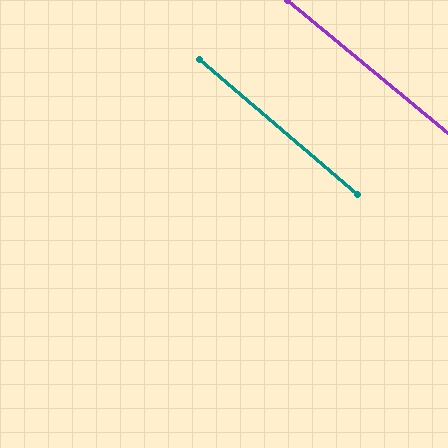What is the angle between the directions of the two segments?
Approximately 1 degree.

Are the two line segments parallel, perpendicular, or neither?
Parallel — their directions differ by only 0.8°.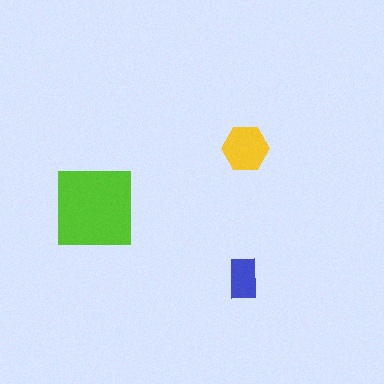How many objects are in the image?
There are 3 objects in the image.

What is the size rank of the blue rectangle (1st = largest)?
3rd.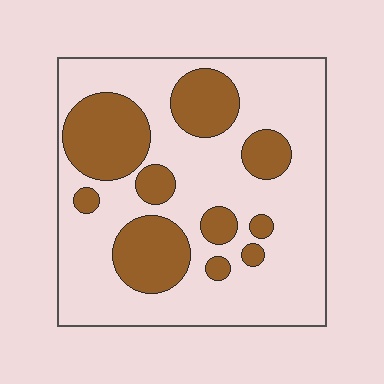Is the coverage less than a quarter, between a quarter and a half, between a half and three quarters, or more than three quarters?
Between a quarter and a half.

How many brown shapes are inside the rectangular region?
10.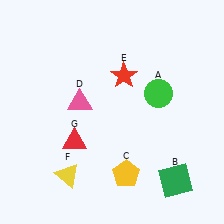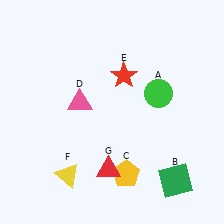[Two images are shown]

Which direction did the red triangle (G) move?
The red triangle (G) moved right.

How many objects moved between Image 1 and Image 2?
1 object moved between the two images.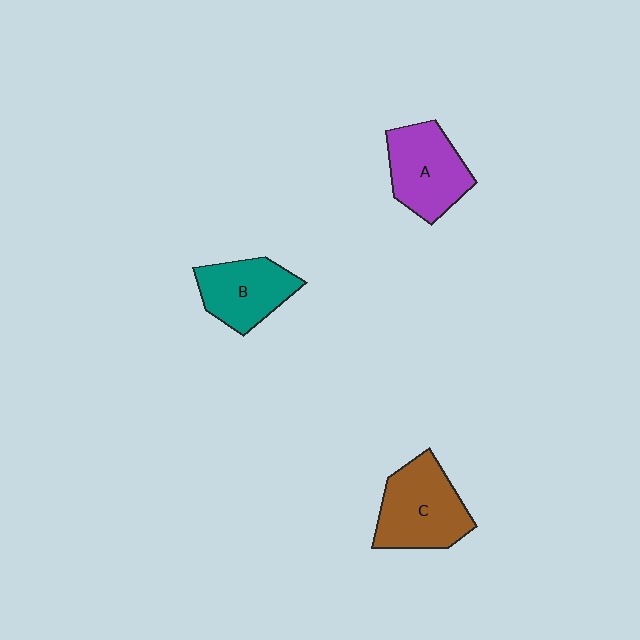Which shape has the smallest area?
Shape B (teal).